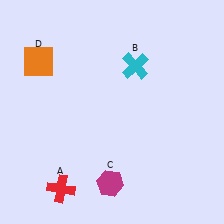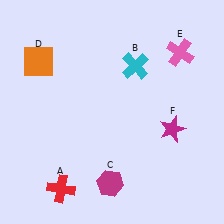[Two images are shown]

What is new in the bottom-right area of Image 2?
A magenta star (F) was added in the bottom-right area of Image 2.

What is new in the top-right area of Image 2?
A pink cross (E) was added in the top-right area of Image 2.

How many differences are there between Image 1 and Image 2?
There are 2 differences between the two images.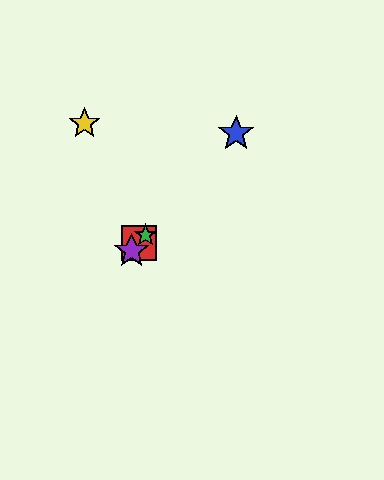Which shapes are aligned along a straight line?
The red square, the blue star, the green star, the purple star are aligned along a straight line.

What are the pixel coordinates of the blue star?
The blue star is at (236, 133).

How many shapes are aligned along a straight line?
4 shapes (the red square, the blue star, the green star, the purple star) are aligned along a straight line.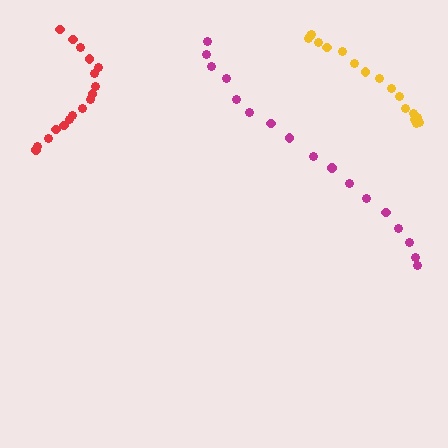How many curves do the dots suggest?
There are 3 distinct paths.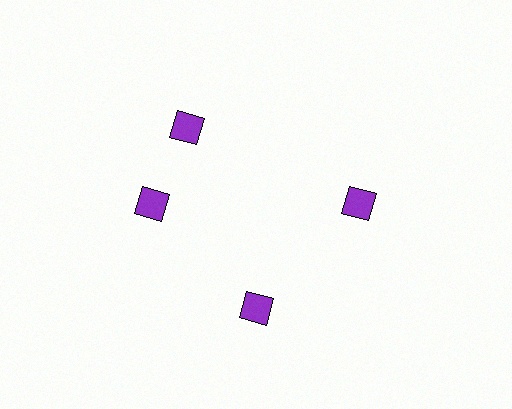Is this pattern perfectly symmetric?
No. The 4 purple diamonds are arranged in a ring, but one element near the 12 o'clock position is rotated out of alignment along the ring, breaking the 4-fold rotational symmetry.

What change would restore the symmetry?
The symmetry would be restored by rotating it back into even spacing with its neighbors so that all 4 diamonds sit at equal angles and equal distance from the center.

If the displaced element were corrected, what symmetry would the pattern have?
It would have 4-fold rotational symmetry — the pattern would map onto itself every 90 degrees.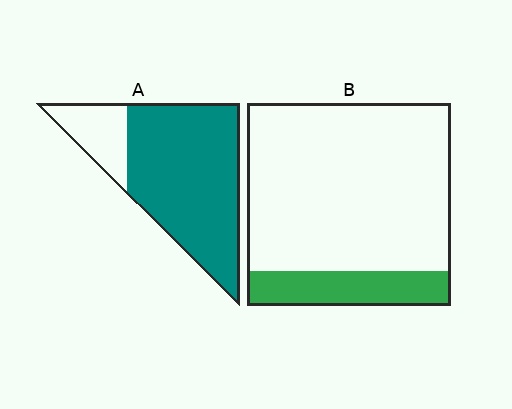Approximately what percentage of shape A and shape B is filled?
A is approximately 80% and B is approximately 15%.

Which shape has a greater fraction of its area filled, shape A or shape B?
Shape A.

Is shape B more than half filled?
No.